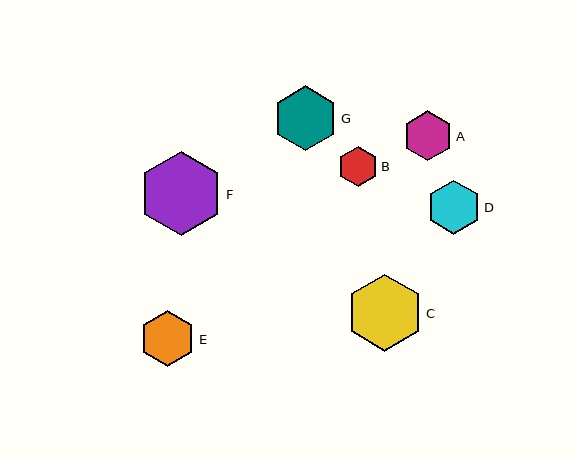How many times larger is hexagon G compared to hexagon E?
Hexagon G is approximately 1.2 times the size of hexagon E.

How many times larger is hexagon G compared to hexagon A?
Hexagon G is approximately 1.3 times the size of hexagon A.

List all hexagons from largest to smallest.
From largest to smallest: F, C, G, E, D, A, B.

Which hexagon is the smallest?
Hexagon B is the smallest with a size of approximately 40 pixels.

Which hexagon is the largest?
Hexagon F is the largest with a size of approximately 84 pixels.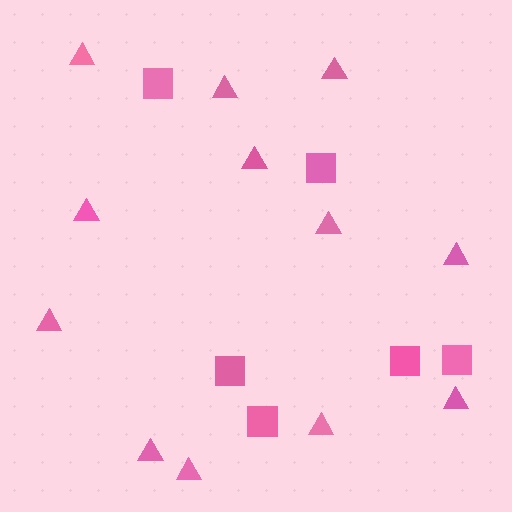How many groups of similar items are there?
There are 2 groups: one group of squares (6) and one group of triangles (12).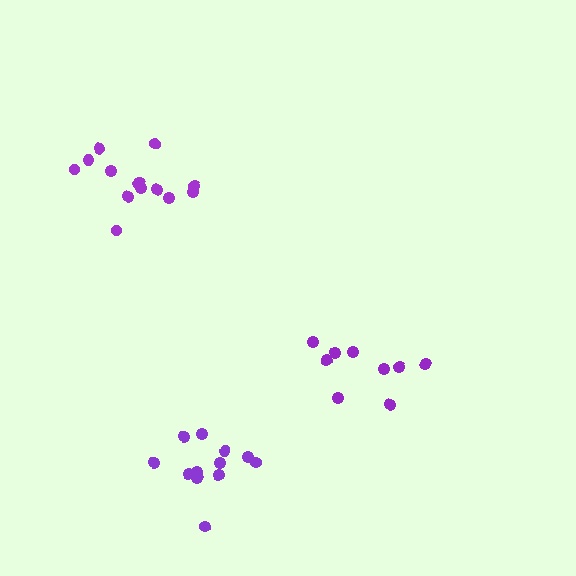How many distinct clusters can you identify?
There are 3 distinct clusters.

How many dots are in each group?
Group 1: 12 dots, Group 2: 9 dots, Group 3: 14 dots (35 total).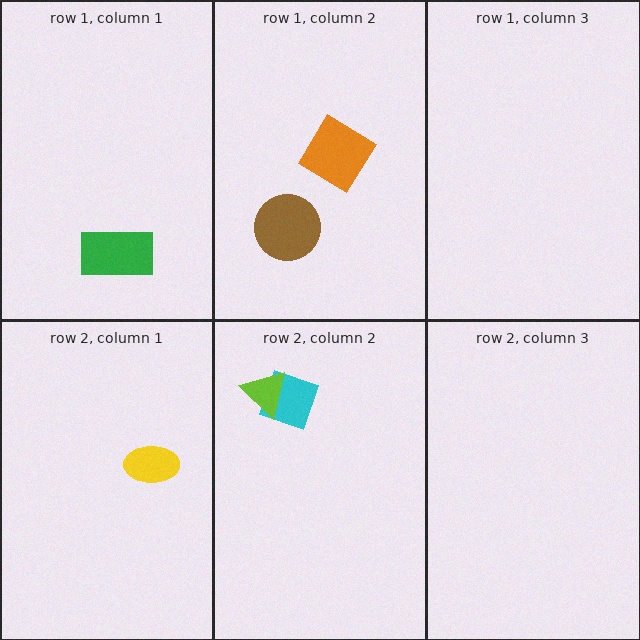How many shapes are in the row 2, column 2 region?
2.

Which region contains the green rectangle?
The row 1, column 1 region.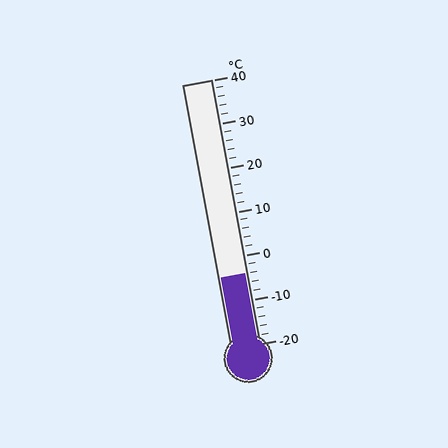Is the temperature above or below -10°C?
The temperature is above -10°C.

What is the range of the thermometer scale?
The thermometer scale ranges from -20°C to 40°C.